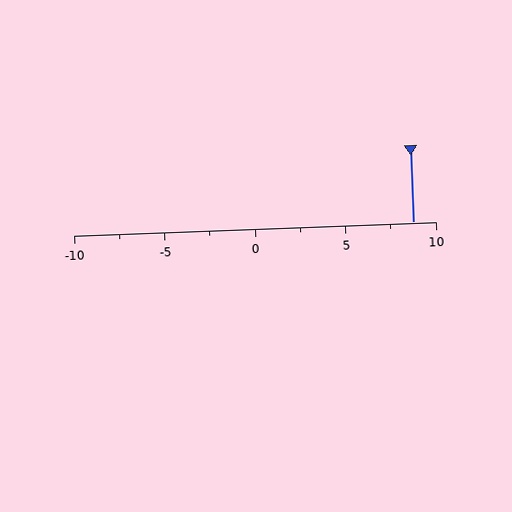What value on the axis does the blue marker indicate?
The marker indicates approximately 8.8.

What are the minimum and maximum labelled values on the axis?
The axis runs from -10 to 10.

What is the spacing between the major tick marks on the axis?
The major ticks are spaced 5 apart.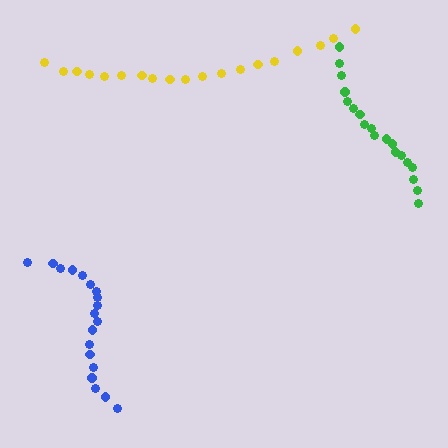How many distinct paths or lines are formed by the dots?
There are 3 distinct paths.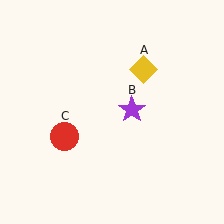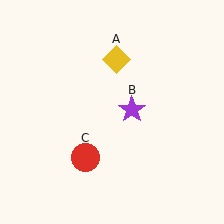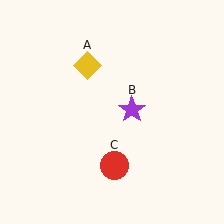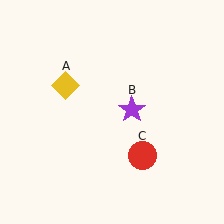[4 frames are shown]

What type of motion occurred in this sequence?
The yellow diamond (object A), red circle (object C) rotated counterclockwise around the center of the scene.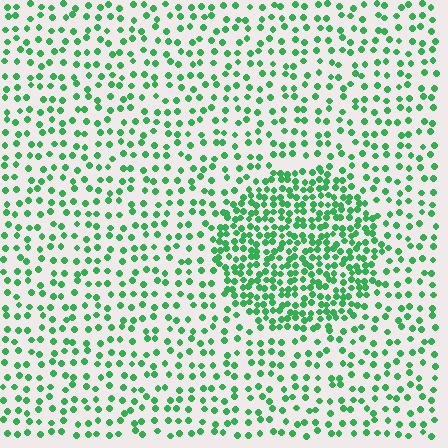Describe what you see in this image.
The image contains small green elements arranged at two different densities. A circle-shaped region is visible where the elements are more densely packed than the surrounding area.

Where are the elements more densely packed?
The elements are more densely packed inside the circle boundary.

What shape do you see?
I see a circle.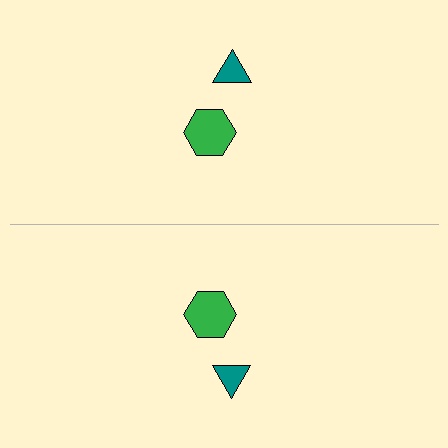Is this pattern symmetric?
Yes, this pattern has bilateral (reflection) symmetry.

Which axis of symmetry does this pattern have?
The pattern has a horizontal axis of symmetry running through the center of the image.